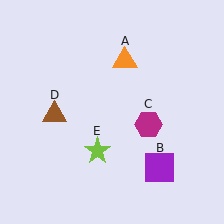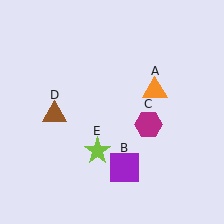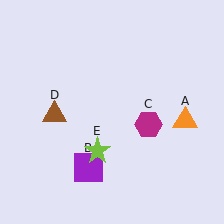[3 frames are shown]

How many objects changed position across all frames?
2 objects changed position: orange triangle (object A), purple square (object B).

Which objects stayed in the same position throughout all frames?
Magenta hexagon (object C) and brown triangle (object D) and lime star (object E) remained stationary.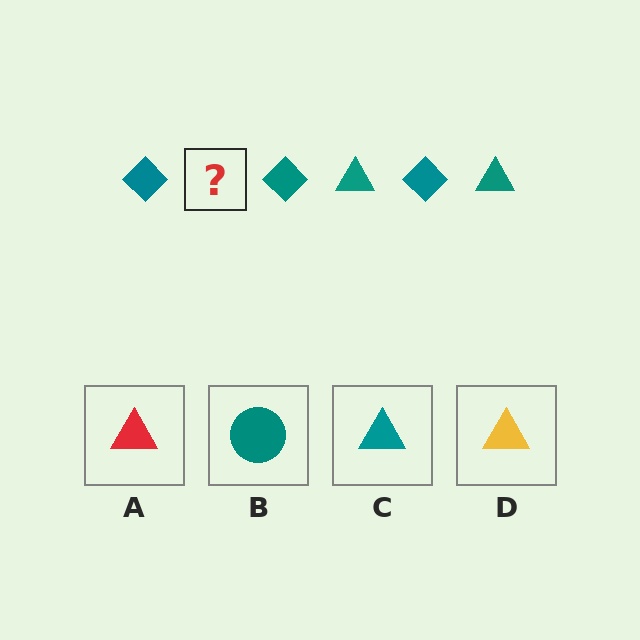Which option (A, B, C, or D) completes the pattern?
C.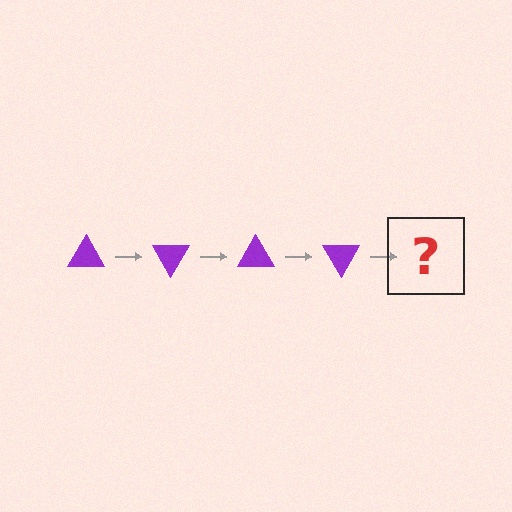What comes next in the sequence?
The next element should be a purple triangle rotated 240 degrees.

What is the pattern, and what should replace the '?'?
The pattern is that the triangle rotates 60 degrees each step. The '?' should be a purple triangle rotated 240 degrees.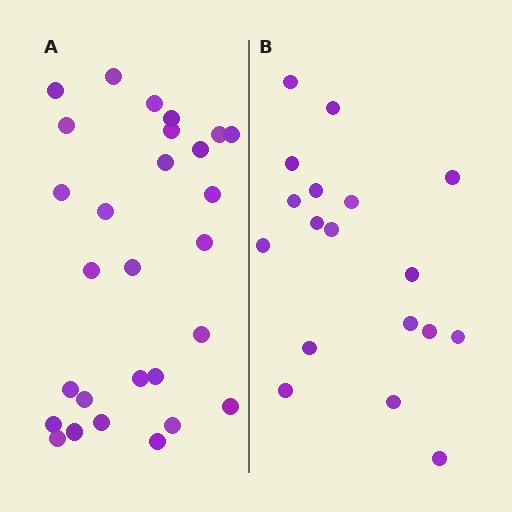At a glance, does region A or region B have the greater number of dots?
Region A (the left region) has more dots.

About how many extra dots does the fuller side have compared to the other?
Region A has roughly 10 or so more dots than region B.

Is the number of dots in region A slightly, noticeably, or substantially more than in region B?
Region A has substantially more. The ratio is roughly 1.6 to 1.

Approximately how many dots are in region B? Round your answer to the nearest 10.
About 20 dots. (The exact count is 18, which rounds to 20.)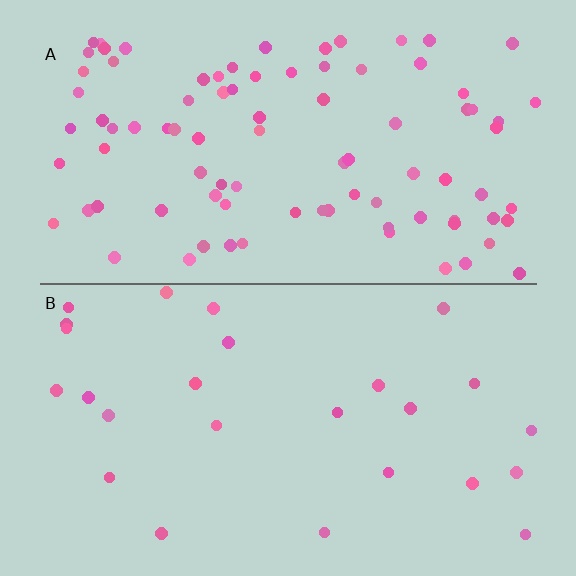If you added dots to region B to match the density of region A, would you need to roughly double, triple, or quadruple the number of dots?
Approximately triple.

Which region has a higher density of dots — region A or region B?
A (the top).